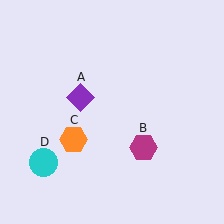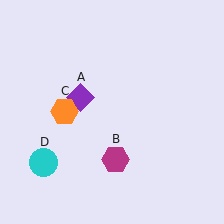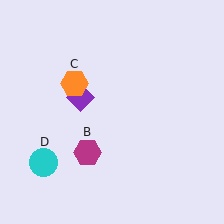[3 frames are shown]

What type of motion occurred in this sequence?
The magenta hexagon (object B), orange hexagon (object C) rotated clockwise around the center of the scene.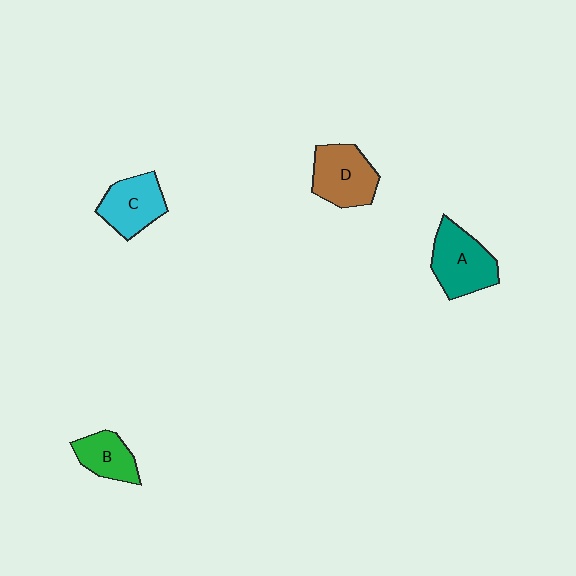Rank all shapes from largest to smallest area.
From largest to smallest: A (teal), D (brown), C (cyan), B (green).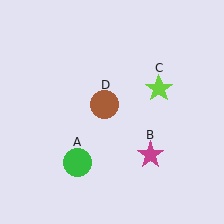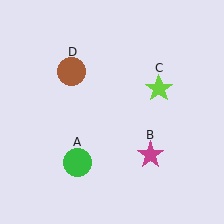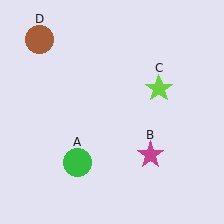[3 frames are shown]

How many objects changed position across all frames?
1 object changed position: brown circle (object D).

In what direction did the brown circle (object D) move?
The brown circle (object D) moved up and to the left.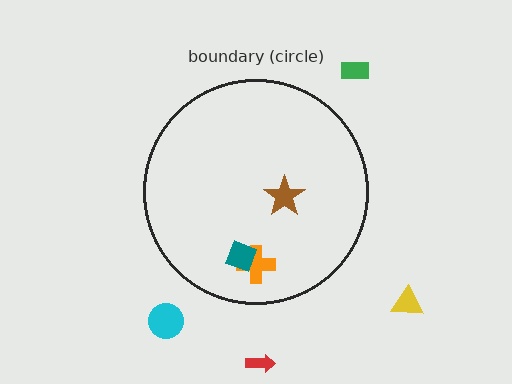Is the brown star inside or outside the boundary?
Inside.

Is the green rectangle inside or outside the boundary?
Outside.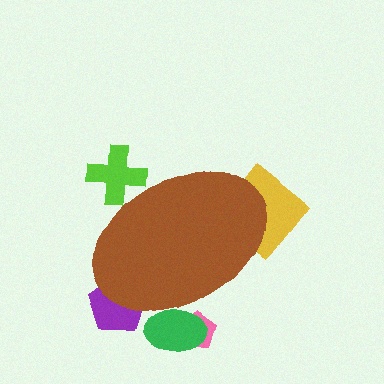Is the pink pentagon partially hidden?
Yes, the pink pentagon is partially hidden behind the brown ellipse.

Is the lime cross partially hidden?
Yes, the lime cross is partially hidden behind the brown ellipse.